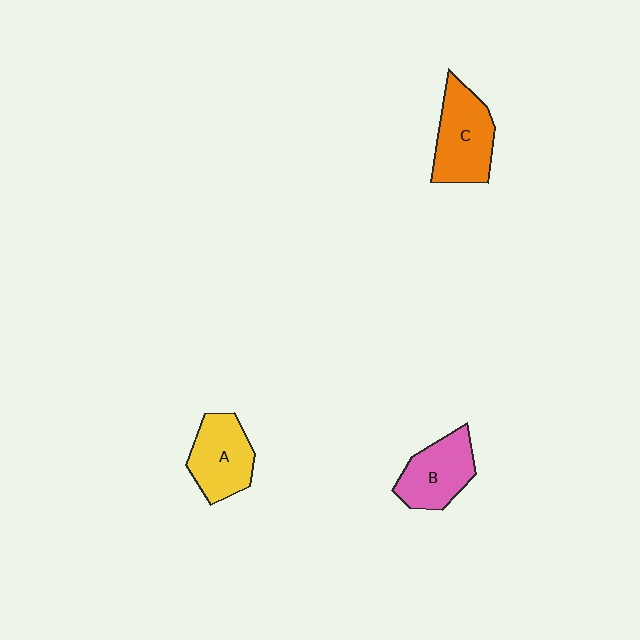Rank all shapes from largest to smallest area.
From largest to smallest: C (orange), A (yellow), B (pink).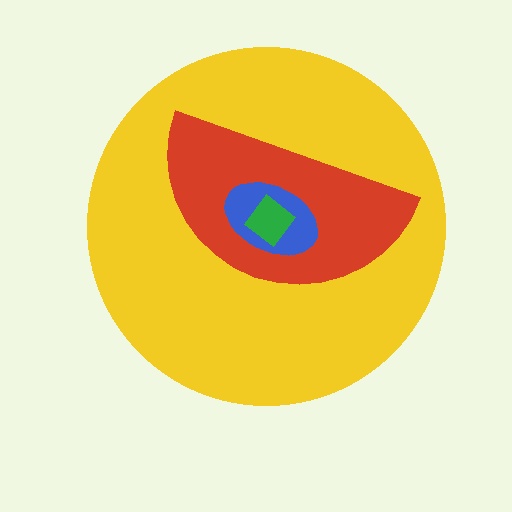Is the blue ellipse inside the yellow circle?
Yes.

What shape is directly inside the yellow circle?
The red semicircle.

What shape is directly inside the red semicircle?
The blue ellipse.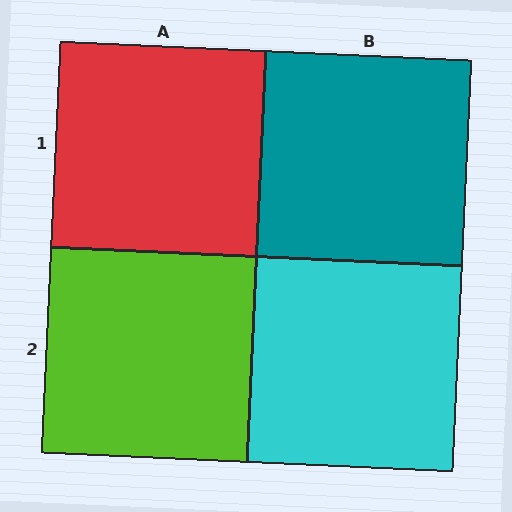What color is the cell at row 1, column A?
Red.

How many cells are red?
1 cell is red.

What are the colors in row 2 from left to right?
Lime, cyan.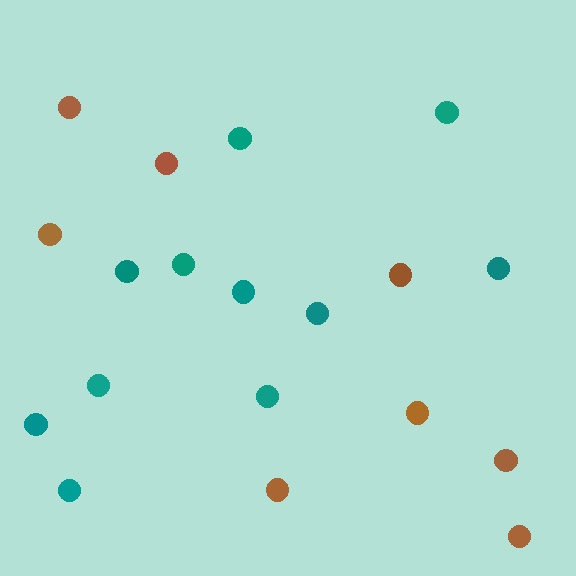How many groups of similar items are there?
There are 2 groups: one group of teal circles (11) and one group of brown circles (8).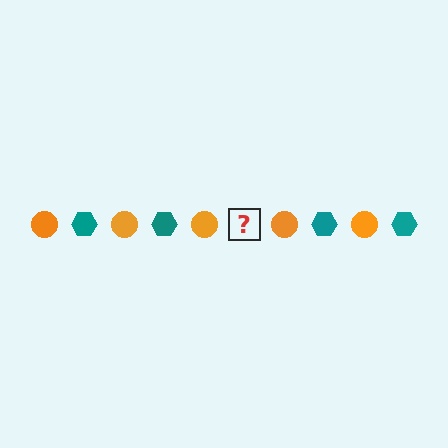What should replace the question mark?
The question mark should be replaced with a teal hexagon.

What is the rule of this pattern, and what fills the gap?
The rule is that the pattern alternates between orange circle and teal hexagon. The gap should be filled with a teal hexagon.